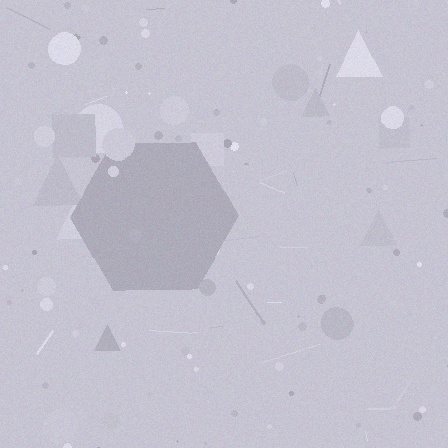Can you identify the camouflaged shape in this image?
The camouflaged shape is a hexagon.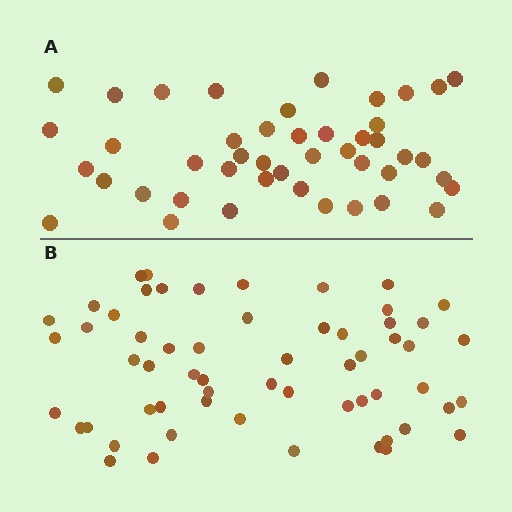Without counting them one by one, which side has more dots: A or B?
Region B (the bottom region) has more dots.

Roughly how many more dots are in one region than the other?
Region B has approximately 15 more dots than region A.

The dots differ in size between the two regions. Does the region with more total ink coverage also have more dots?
No. Region A has more total ink coverage because its dots are larger, but region B actually contains more individual dots. Total area can be misleading — the number of items is what matters here.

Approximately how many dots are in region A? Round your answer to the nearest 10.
About 40 dots. (The exact count is 45, which rounds to 40.)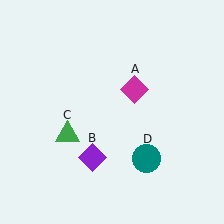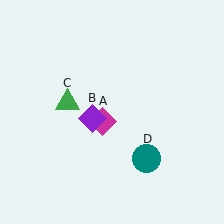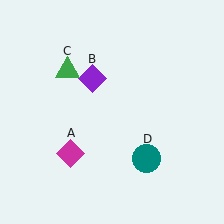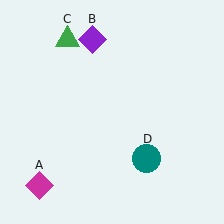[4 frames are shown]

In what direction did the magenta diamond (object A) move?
The magenta diamond (object A) moved down and to the left.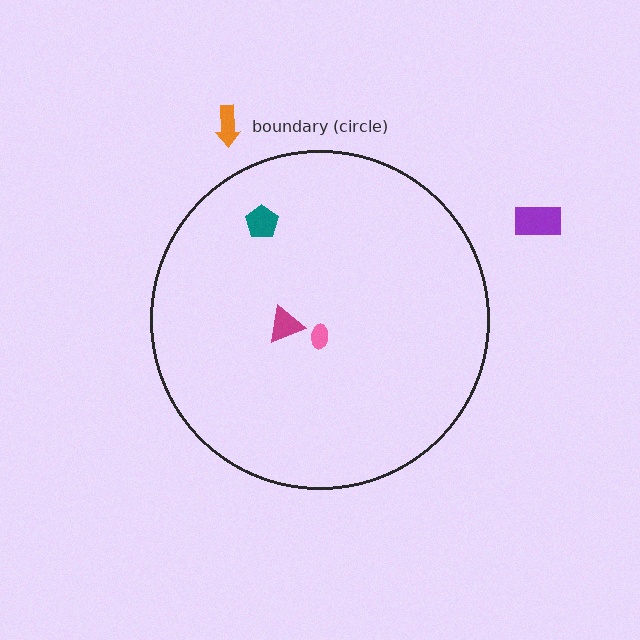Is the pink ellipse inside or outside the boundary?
Inside.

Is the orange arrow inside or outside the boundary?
Outside.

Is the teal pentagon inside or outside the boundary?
Inside.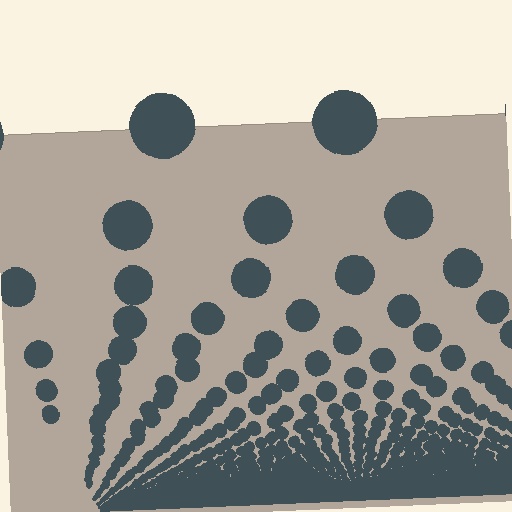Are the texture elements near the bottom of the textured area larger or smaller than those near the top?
Smaller. The gradient is inverted — elements near the bottom are smaller and denser.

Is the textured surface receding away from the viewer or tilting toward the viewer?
The surface appears to tilt toward the viewer. Texture elements get larger and sparser toward the top.